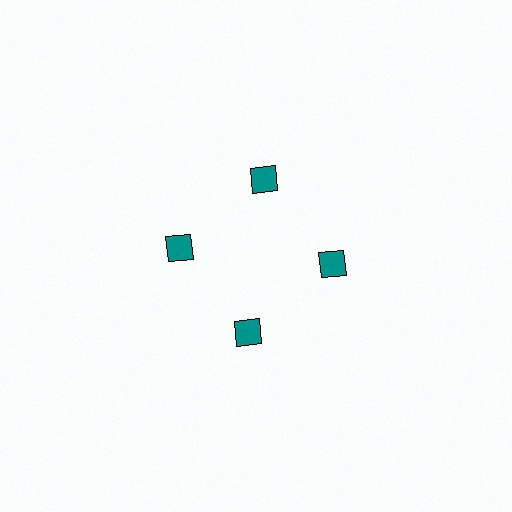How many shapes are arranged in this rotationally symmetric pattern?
There are 4 shapes, arranged in 4 groups of 1.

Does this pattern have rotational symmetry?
Yes, this pattern has 4-fold rotational symmetry. It looks the same after rotating 90 degrees around the center.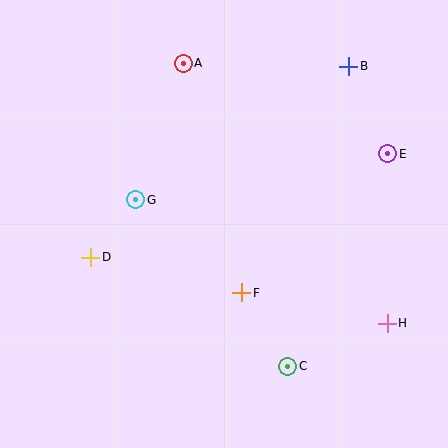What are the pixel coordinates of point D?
Point D is at (91, 257).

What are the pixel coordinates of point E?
Point E is at (388, 154).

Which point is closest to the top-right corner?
Point B is closest to the top-right corner.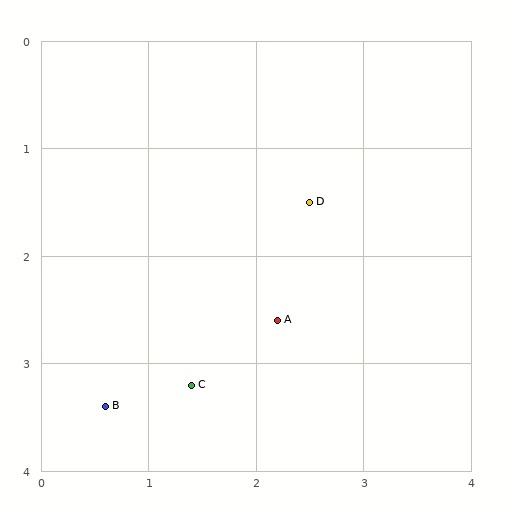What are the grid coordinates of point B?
Point B is at approximately (0.6, 3.4).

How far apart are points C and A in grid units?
Points C and A are about 1.0 grid units apart.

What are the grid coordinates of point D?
Point D is at approximately (2.5, 1.5).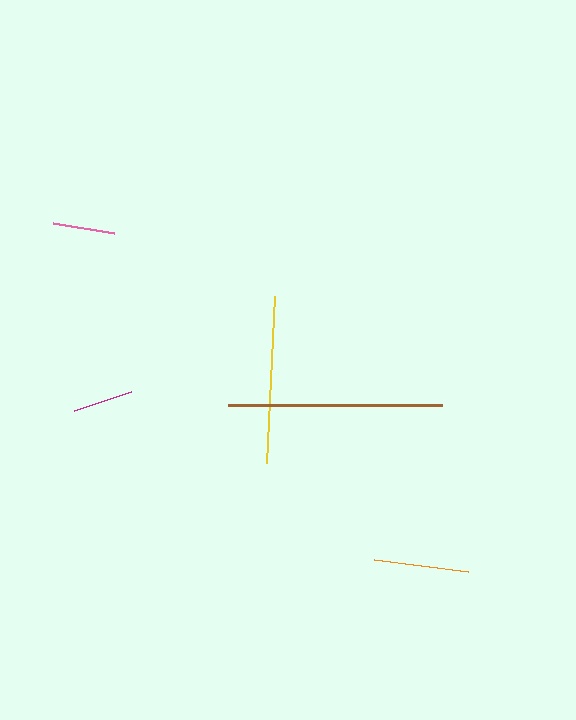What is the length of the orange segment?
The orange segment is approximately 95 pixels long.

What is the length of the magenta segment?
The magenta segment is approximately 60 pixels long.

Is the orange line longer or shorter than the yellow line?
The yellow line is longer than the orange line.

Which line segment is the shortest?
The magenta line is the shortest at approximately 60 pixels.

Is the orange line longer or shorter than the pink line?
The orange line is longer than the pink line.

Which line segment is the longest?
The brown line is the longest at approximately 214 pixels.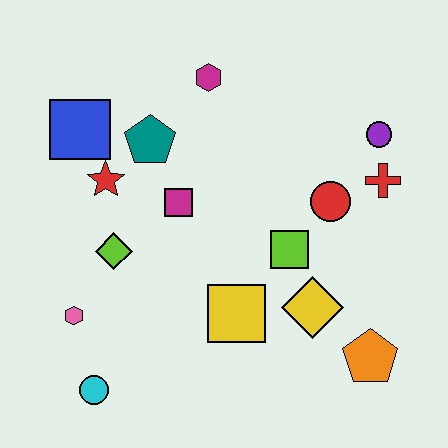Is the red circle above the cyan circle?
Yes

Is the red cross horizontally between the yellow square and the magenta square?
No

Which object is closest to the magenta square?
The teal pentagon is closest to the magenta square.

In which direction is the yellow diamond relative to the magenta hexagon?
The yellow diamond is below the magenta hexagon.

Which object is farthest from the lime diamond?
The purple circle is farthest from the lime diamond.